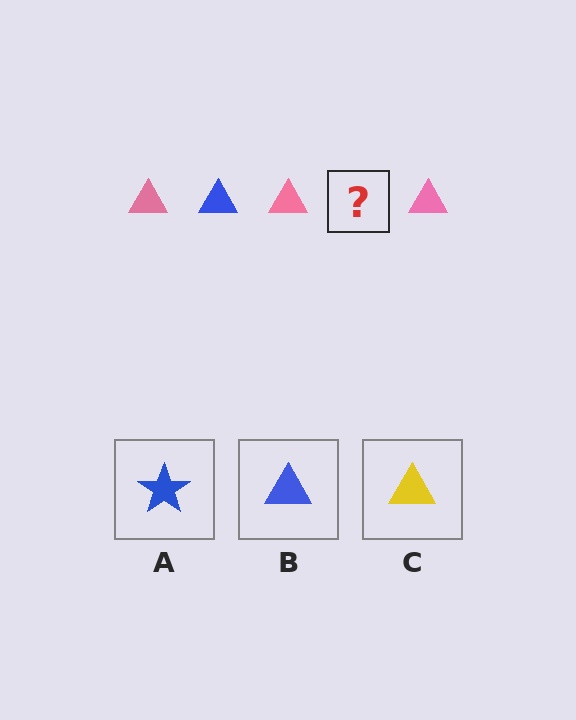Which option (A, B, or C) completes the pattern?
B.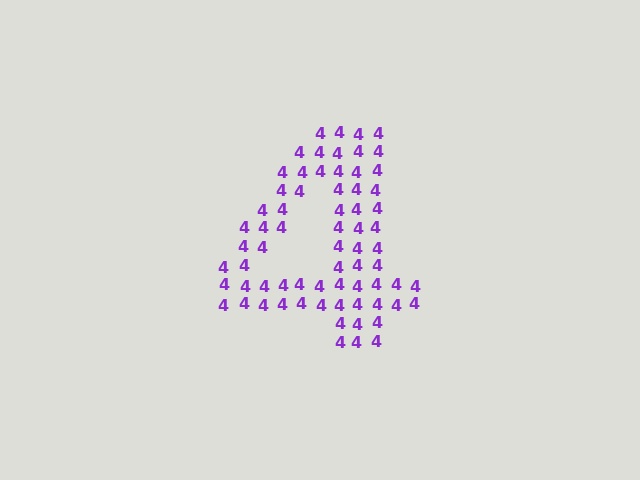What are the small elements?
The small elements are digit 4's.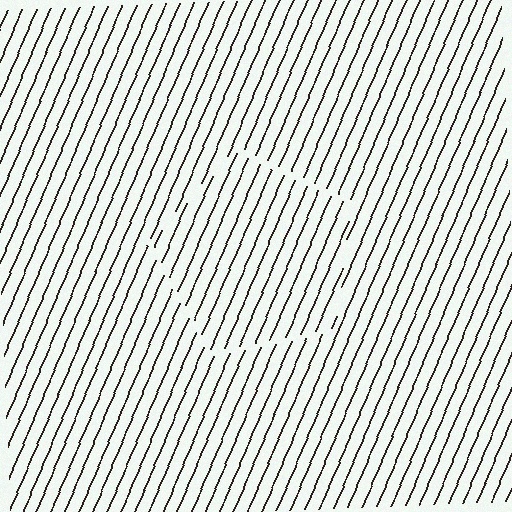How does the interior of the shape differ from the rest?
The interior of the shape contains the same grating, shifted by half a period — the contour is defined by the phase discontinuity where line-ends from the inner and outer gratings abut.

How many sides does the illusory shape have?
5 sides — the line-ends trace a pentagon.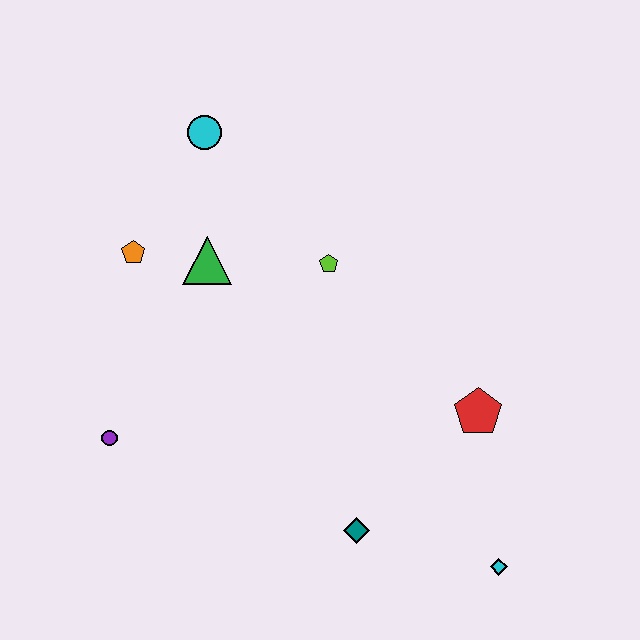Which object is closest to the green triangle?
The orange pentagon is closest to the green triangle.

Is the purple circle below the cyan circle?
Yes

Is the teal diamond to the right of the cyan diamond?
No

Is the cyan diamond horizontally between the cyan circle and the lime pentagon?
No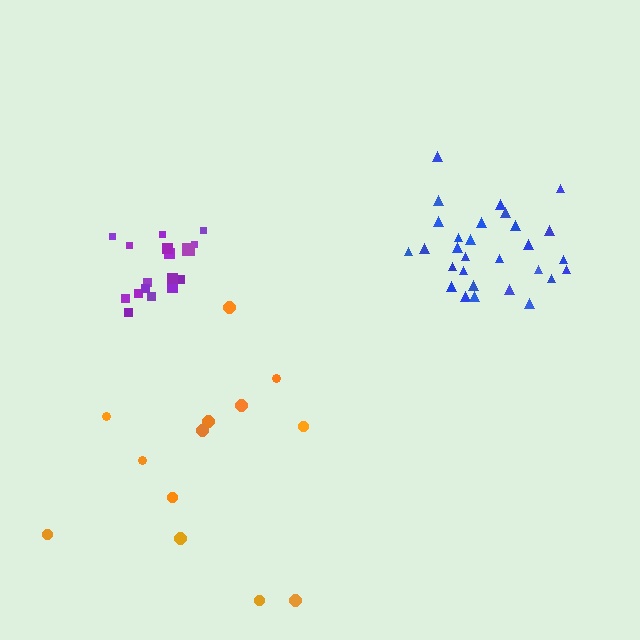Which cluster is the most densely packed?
Purple.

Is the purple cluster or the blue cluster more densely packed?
Purple.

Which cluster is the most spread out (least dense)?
Orange.